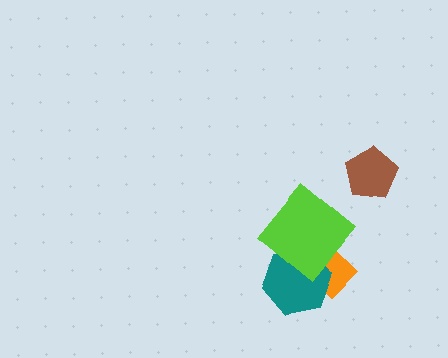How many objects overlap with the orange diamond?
2 objects overlap with the orange diamond.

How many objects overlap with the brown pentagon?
0 objects overlap with the brown pentagon.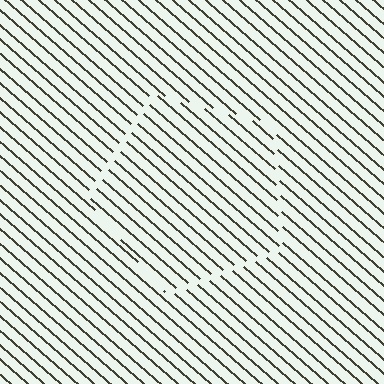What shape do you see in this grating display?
An illusory pentagon. The interior of the shape contains the same grating, shifted by half a period — the contour is defined by the phase discontinuity where line-ends from the inner and outer gratings abut.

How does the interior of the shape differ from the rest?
The interior of the shape contains the same grating, shifted by half a period — the contour is defined by the phase discontinuity where line-ends from the inner and outer gratings abut.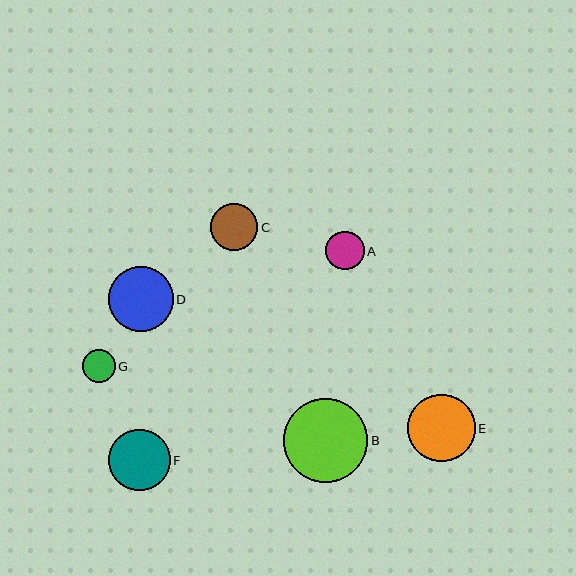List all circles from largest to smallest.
From largest to smallest: B, E, D, F, C, A, G.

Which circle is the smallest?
Circle G is the smallest with a size of approximately 33 pixels.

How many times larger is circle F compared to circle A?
Circle F is approximately 1.6 times the size of circle A.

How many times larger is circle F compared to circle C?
Circle F is approximately 1.3 times the size of circle C.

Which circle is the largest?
Circle B is the largest with a size of approximately 84 pixels.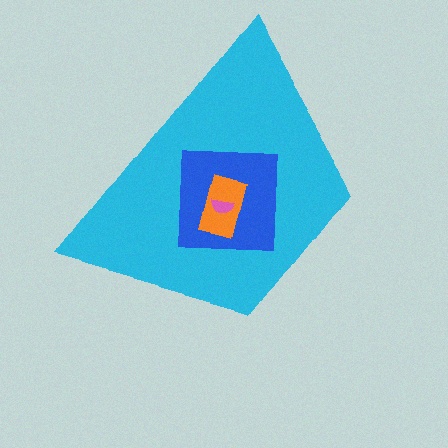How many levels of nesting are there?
4.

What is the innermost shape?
The pink semicircle.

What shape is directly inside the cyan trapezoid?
The blue square.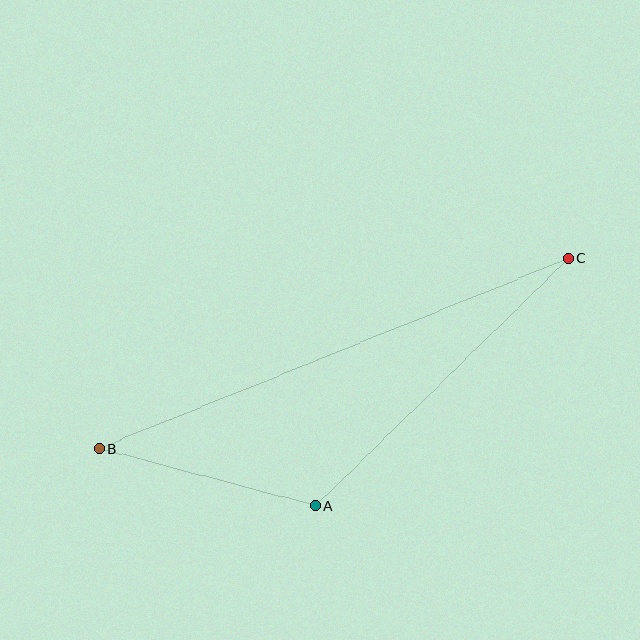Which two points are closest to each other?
Points A and B are closest to each other.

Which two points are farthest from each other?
Points B and C are farthest from each other.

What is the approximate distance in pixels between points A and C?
The distance between A and C is approximately 354 pixels.